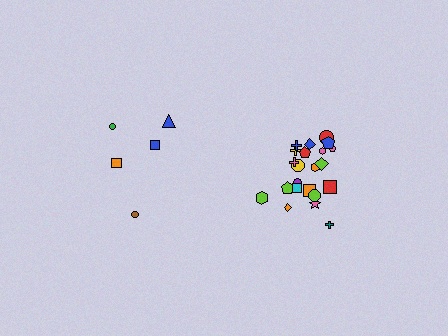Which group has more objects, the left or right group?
The right group.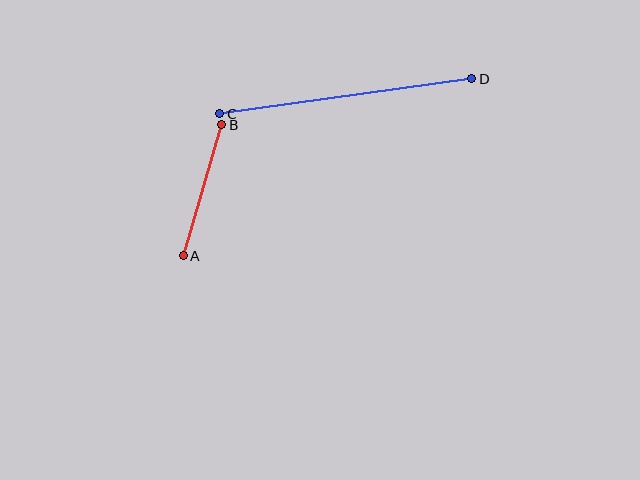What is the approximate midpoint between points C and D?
The midpoint is at approximately (346, 96) pixels.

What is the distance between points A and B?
The distance is approximately 136 pixels.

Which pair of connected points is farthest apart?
Points C and D are farthest apart.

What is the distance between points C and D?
The distance is approximately 255 pixels.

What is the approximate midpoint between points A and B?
The midpoint is at approximately (203, 190) pixels.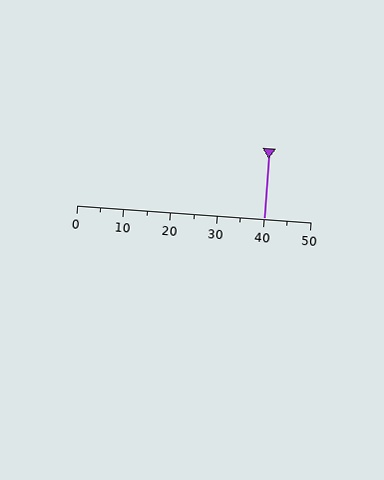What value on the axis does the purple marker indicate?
The marker indicates approximately 40.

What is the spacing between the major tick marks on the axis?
The major ticks are spaced 10 apart.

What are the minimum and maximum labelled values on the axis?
The axis runs from 0 to 50.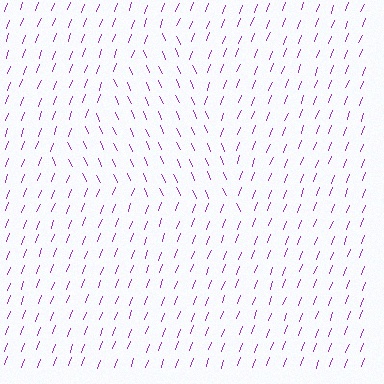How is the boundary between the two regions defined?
The boundary is defined purely by a change in line orientation (approximately 45 degrees difference). All lines are the same color and thickness.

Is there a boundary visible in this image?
Yes, there is a texture boundary formed by a change in line orientation.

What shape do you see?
I see a triangle.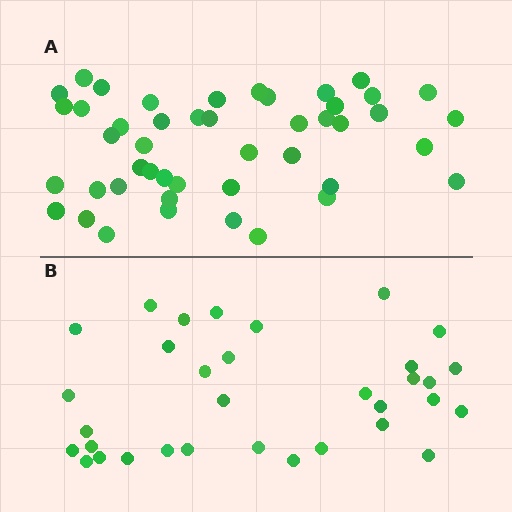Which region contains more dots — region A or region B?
Region A (the top region) has more dots.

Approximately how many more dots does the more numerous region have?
Region A has approximately 15 more dots than region B.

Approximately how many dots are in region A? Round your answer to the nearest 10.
About 50 dots. (The exact count is 46, which rounds to 50.)